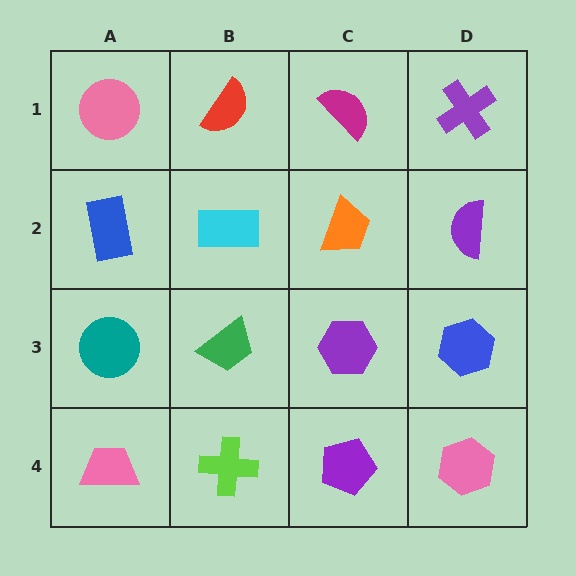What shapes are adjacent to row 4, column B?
A green trapezoid (row 3, column B), a pink trapezoid (row 4, column A), a purple pentagon (row 4, column C).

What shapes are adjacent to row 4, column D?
A blue hexagon (row 3, column D), a purple pentagon (row 4, column C).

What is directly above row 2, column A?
A pink circle.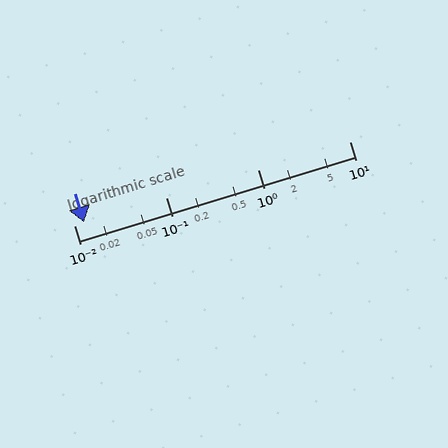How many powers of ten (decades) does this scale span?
The scale spans 3 decades, from 0.01 to 10.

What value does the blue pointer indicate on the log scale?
The pointer indicates approximately 0.013.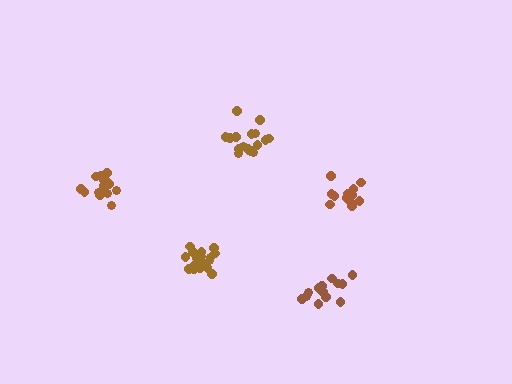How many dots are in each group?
Group 1: 17 dots, Group 2: 17 dots, Group 3: 13 dots, Group 4: 17 dots, Group 5: 14 dots (78 total).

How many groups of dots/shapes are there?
There are 5 groups.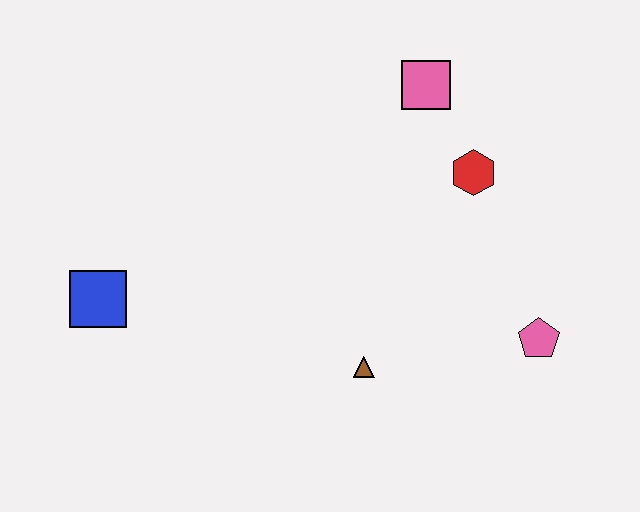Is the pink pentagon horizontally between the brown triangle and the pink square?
No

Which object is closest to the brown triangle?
The pink pentagon is closest to the brown triangle.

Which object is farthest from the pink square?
The blue square is farthest from the pink square.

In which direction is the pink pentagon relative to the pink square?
The pink pentagon is below the pink square.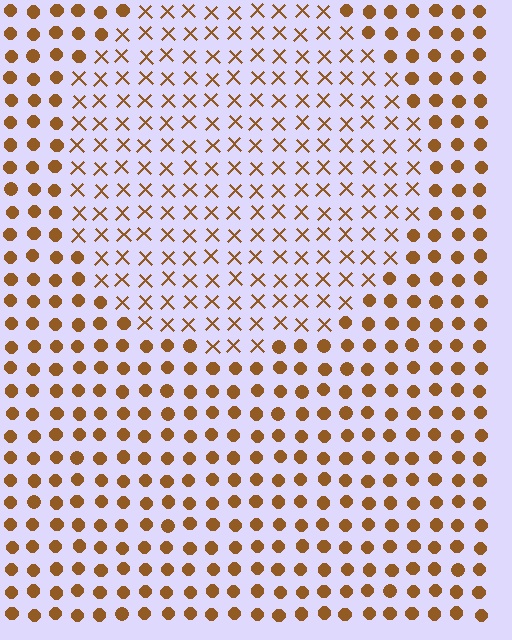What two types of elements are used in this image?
The image uses X marks inside the circle region and circles outside it.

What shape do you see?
I see a circle.